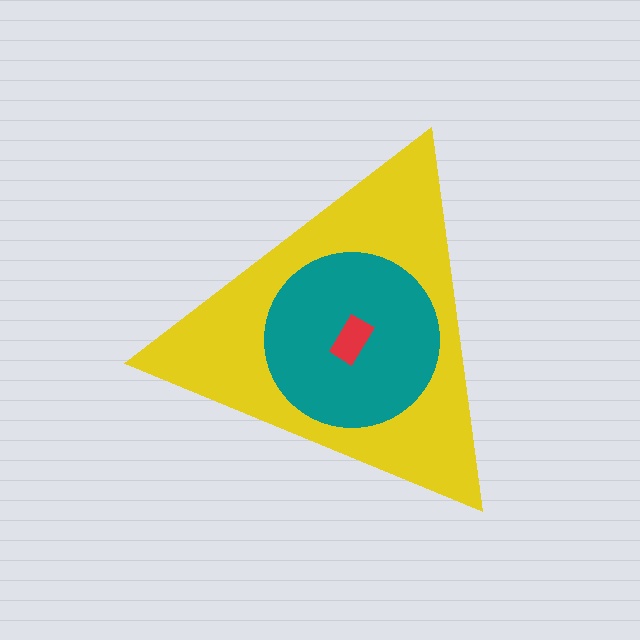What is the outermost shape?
The yellow triangle.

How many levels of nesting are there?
3.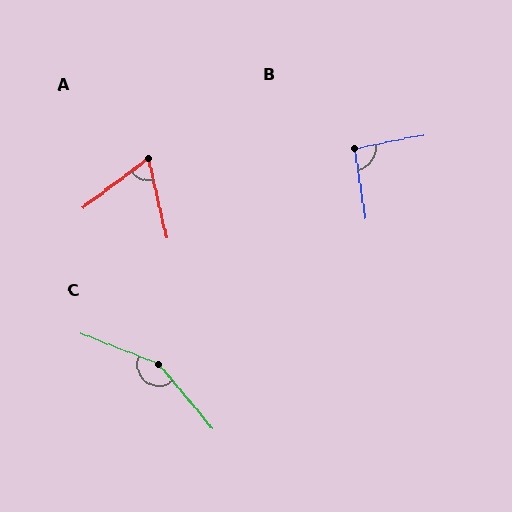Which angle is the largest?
C, at approximately 152 degrees.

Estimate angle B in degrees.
Approximately 93 degrees.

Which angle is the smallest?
A, at approximately 66 degrees.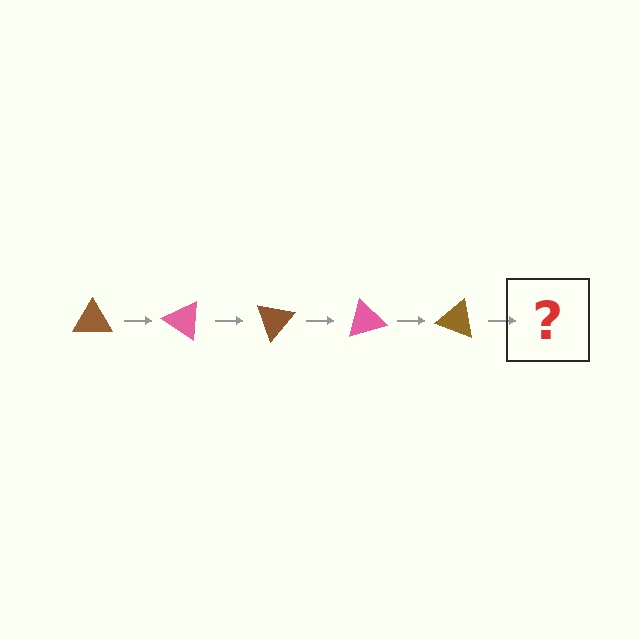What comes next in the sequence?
The next element should be a pink triangle, rotated 175 degrees from the start.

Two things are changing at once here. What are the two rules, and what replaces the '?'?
The two rules are that it rotates 35 degrees each step and the color cycles through brown and pink. The '?' should be a pink triangle, rotated 175 degrees from the start.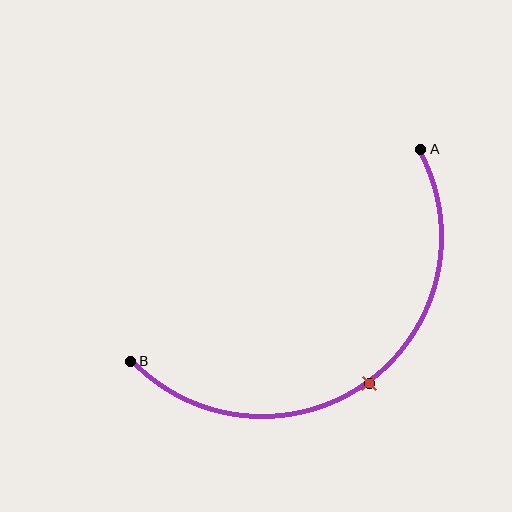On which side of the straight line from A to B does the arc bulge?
The arc bulges below and to the right of the straight line connecting A and B.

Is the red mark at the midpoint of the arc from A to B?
Yes. The red mark lies on the arc at equal arc-length from both A and B — it is the arc midpoint.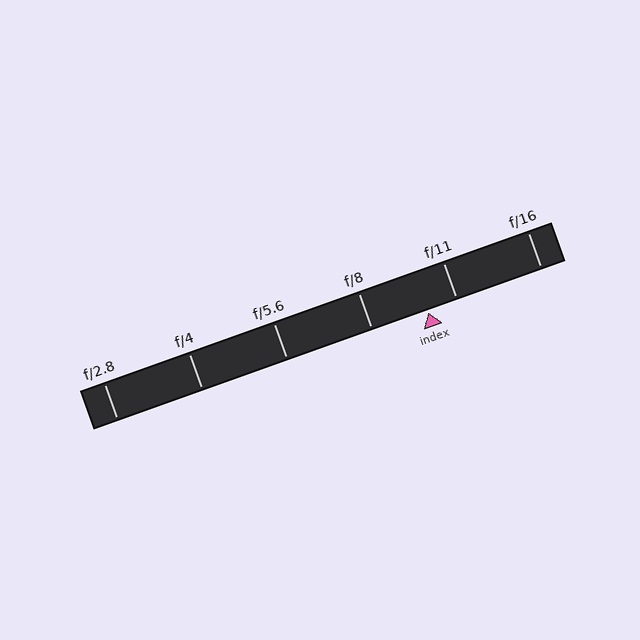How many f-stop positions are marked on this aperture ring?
There are 6 f-stop positions marked.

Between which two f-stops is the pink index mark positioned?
The index mark is between f/8 and f/11.